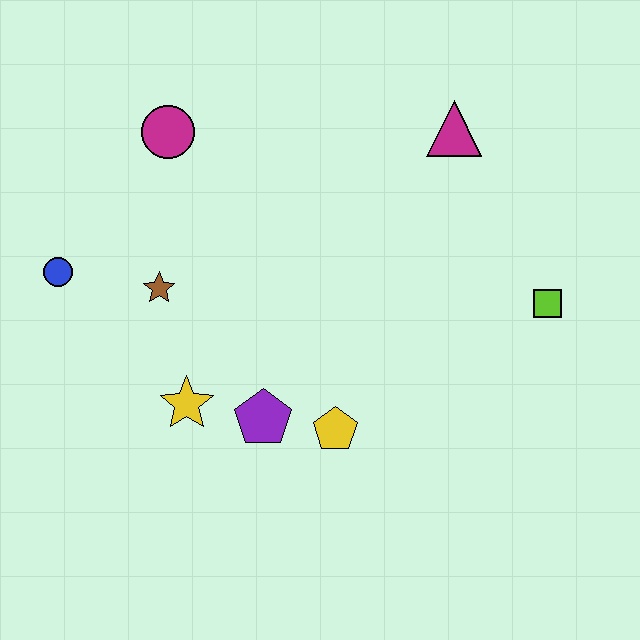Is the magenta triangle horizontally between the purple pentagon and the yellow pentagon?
No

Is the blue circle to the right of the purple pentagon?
No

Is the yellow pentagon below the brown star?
Yes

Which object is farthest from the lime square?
The blue circle is farthest from the lime square.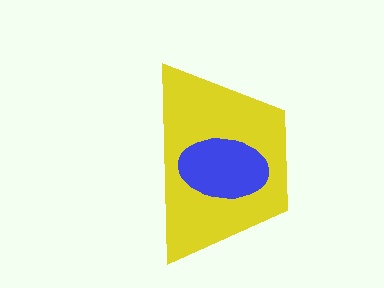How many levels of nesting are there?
2.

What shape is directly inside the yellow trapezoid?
The blue ellipse.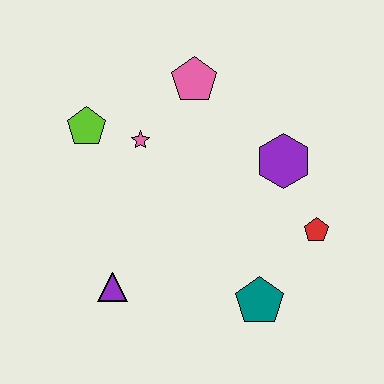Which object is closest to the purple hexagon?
The red pentagon is closest to the purple hexagon.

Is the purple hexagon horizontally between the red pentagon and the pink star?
Yes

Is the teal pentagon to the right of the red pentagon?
No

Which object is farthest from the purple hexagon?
The purple triangle is farthest from the purple hexagon.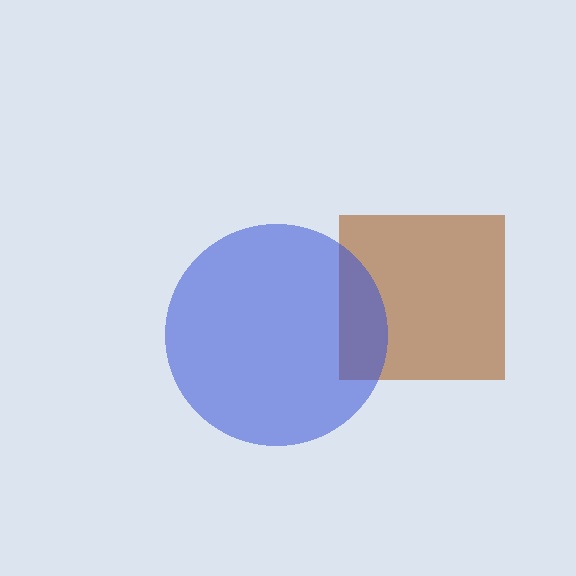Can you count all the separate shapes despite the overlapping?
Yes, there are 2 separate shapes.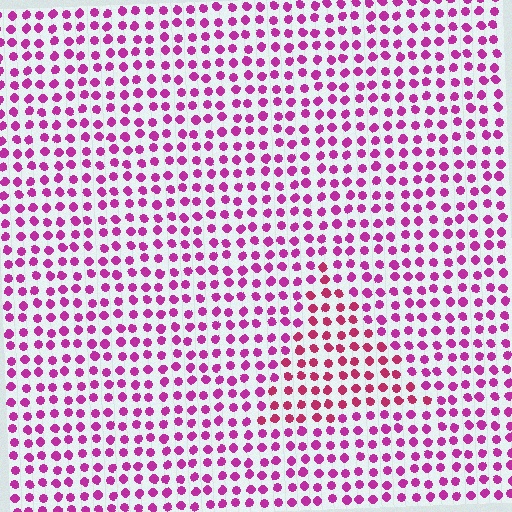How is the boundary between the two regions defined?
The boundary is defined purely by a slight shift in hue (about 25 degrees). Spacing, size, and orientation are identical on both sides.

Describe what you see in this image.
The image is filled with small magenta elements in a uniform arrangement. A triangle-shaped region is visible where the elements are tinted to a slightly different hue, forming a subtle color boundary.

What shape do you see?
I see a triangle.